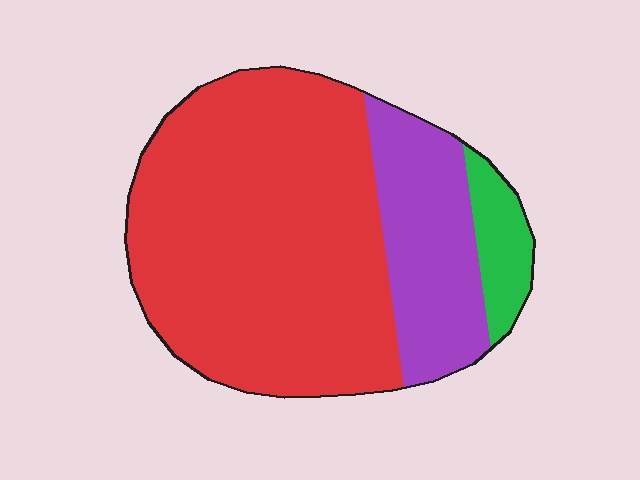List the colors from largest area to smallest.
From largest to smallest: red, purple, green.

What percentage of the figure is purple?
Purple takes up about one quarter (1/4) of the figure.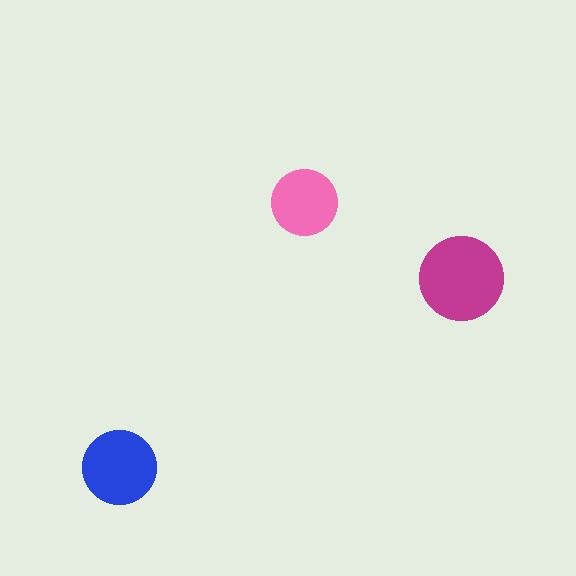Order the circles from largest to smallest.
the magenta one, the blue one, the pink one.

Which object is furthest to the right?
The magenta circle is rightmost.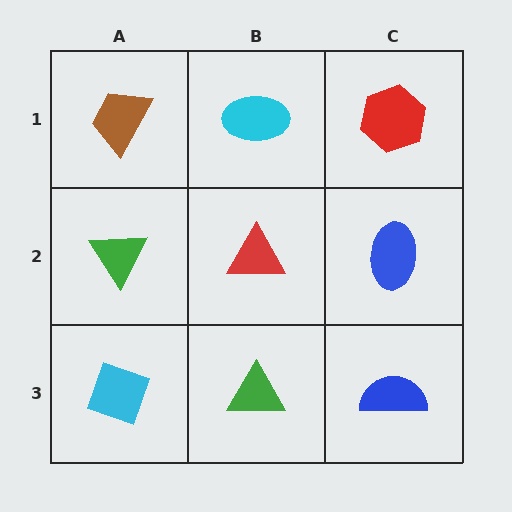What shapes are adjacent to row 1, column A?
A green triangle (row 2, column A), a cyan ellipse (row 1, column B).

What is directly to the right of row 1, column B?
A red hexagon.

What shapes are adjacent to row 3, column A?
A green triangle (row 2, column A), a green triangle (row 3, column B).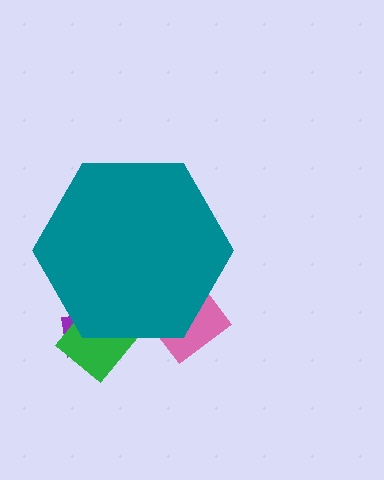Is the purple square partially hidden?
Yes, the purple square is partially hidden behind the teal hexagon.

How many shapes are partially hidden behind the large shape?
3 shapes are partially hidden.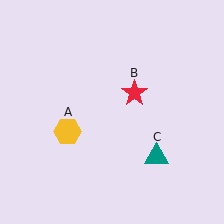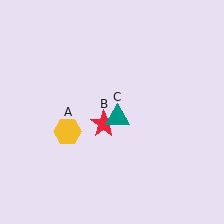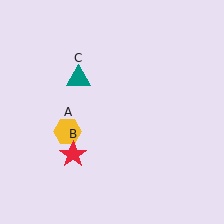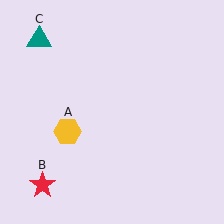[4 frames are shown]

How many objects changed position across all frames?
2 objects changed position: red star (object B), teal triangle (object C).